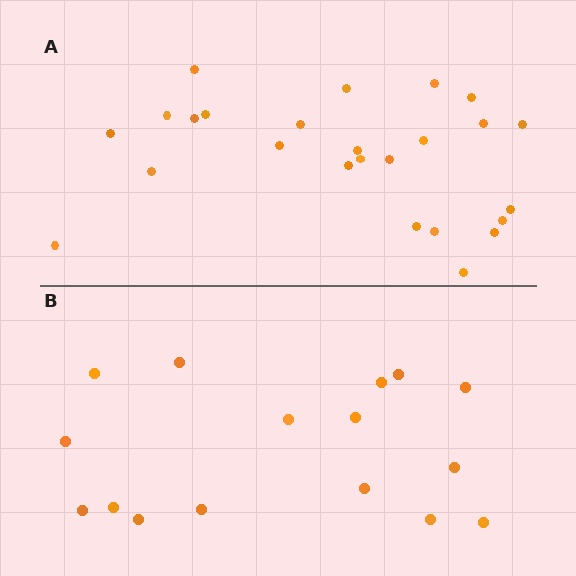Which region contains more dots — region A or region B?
Region A (the top region) has more dots.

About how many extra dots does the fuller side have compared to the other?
Region A has roughly 8 or so more dots than region B.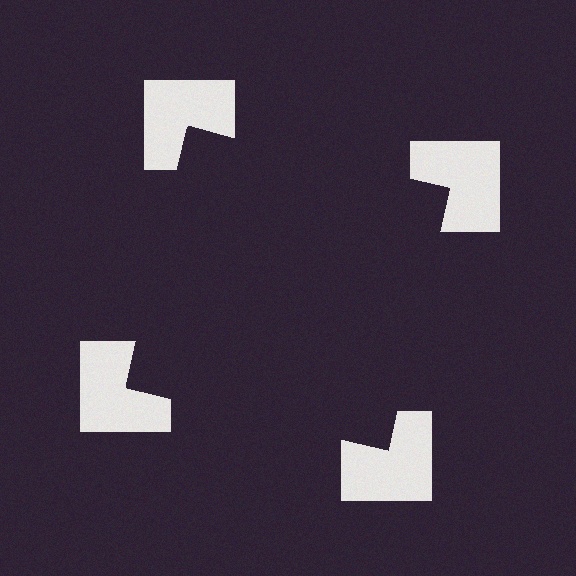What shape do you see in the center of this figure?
An illusory square — its edges are inferred from the aligned wedge cuts in the notched squares, not physically drawn.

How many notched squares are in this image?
There are 4 — one at each vertex of the illusory square.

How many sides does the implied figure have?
4 sides.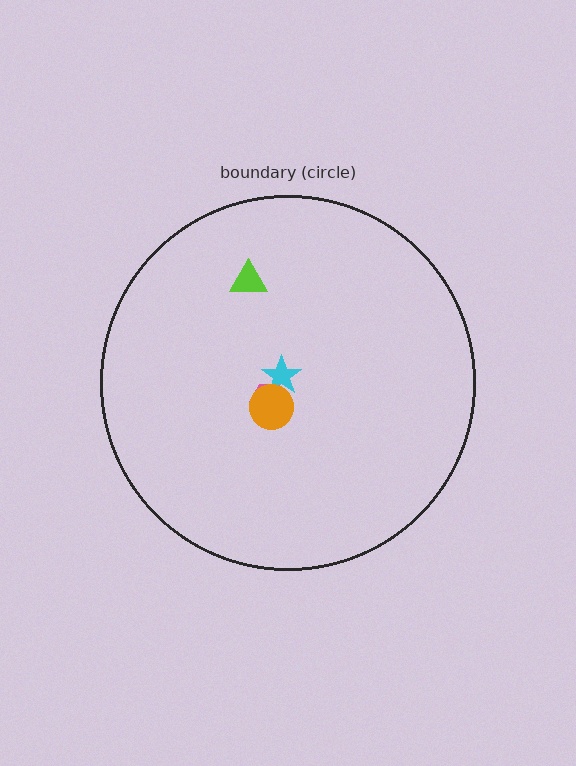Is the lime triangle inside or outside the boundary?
Inside.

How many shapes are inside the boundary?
4 inside, 0 outside.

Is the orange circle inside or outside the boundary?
Inside.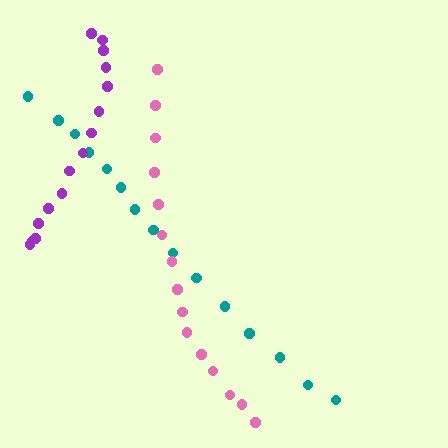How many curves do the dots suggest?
There are 3 distinct paths.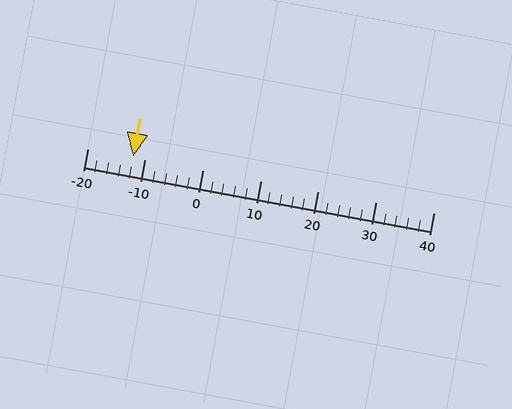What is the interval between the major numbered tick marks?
The major tick marks are spaced 10 units apart.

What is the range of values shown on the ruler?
The ruler shows values from -20 to 40.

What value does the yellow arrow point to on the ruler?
The yellow arrow points to approximately -12.